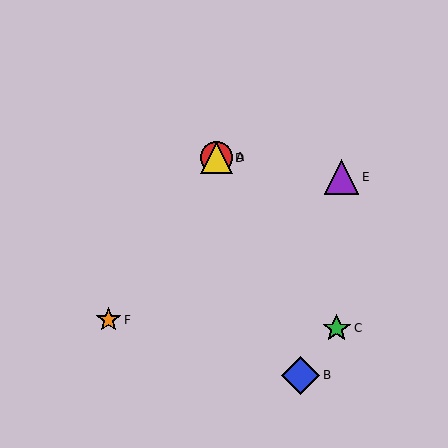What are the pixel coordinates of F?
Object F is at (109, 320).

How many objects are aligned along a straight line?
3 objects (A, D, F) are aligned along a straight line.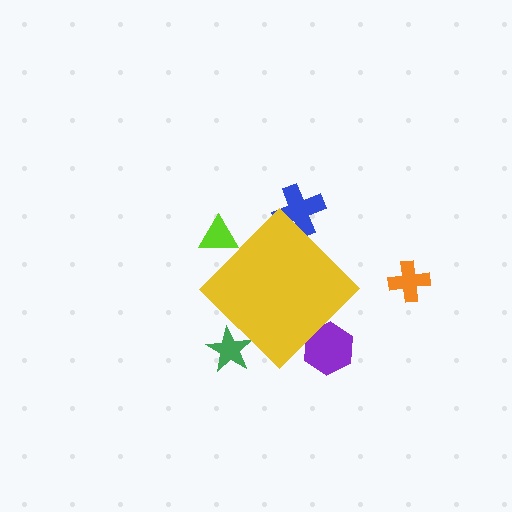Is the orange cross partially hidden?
No, the orange cross is fully visible.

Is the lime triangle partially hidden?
Yes, the lime triangle is partially hidden behind the yellow diamond.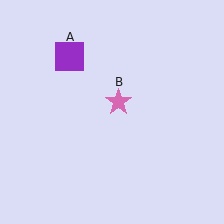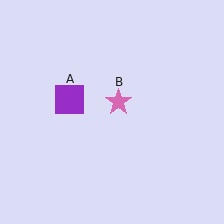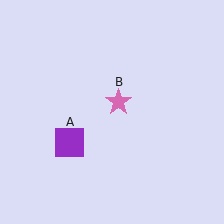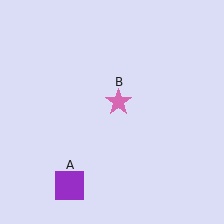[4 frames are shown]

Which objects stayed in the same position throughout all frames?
Pink star (object B) remained stationary.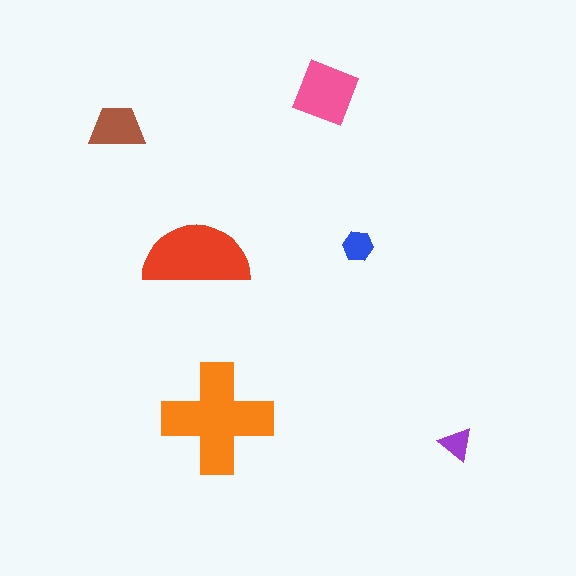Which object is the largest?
The orange cross.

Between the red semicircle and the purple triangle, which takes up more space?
The red semicircle.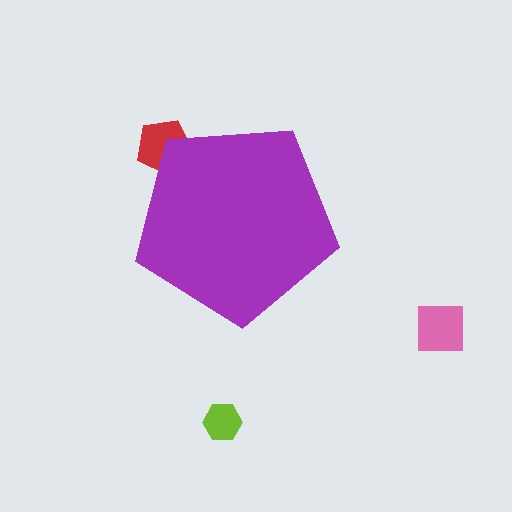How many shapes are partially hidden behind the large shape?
1 shape is partially hidden.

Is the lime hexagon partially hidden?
No, the lime hexagon is fully visible.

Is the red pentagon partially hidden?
Yes, the red pentagon is partially hidden behind the purple pentagon.